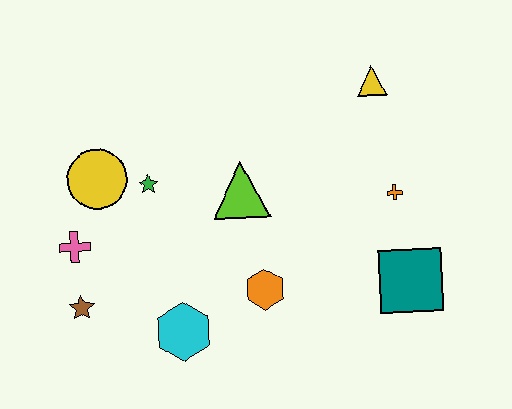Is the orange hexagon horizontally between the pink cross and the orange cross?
Yes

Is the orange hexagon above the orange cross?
No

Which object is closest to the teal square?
The orange cross is closest to the teal square.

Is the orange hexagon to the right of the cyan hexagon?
Yes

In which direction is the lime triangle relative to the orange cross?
The lime triangle is to the left of the orange cross.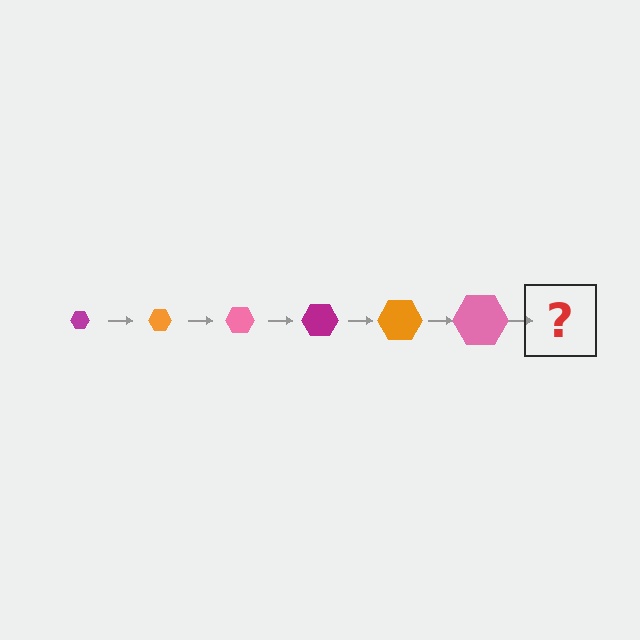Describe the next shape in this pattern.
It should be a magenta hexagon, larger than the previous one.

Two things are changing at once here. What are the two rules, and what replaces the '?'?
The two rules are that the hexagon grows larger each step and the color cycles through magenta, orange, and pink. The '?' should be a magenta hexagon, larger than the previous one.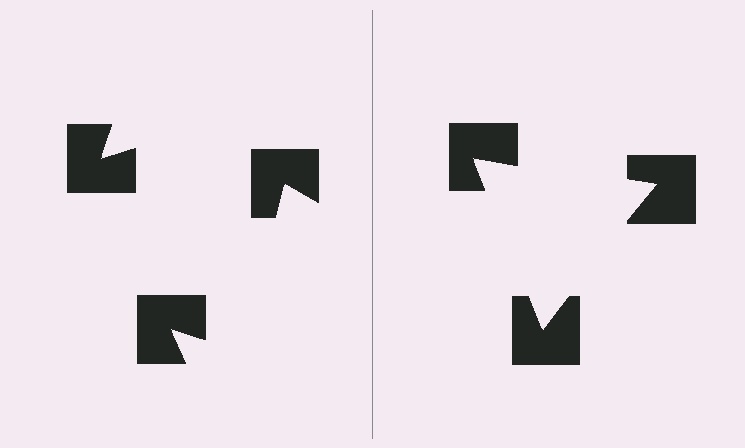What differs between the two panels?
The notched squares are positioned identically on both sides; only the wedge orientations differ. On the right they align to a triangle; on the left they are misaligned.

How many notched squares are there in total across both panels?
6 — 3 on each side.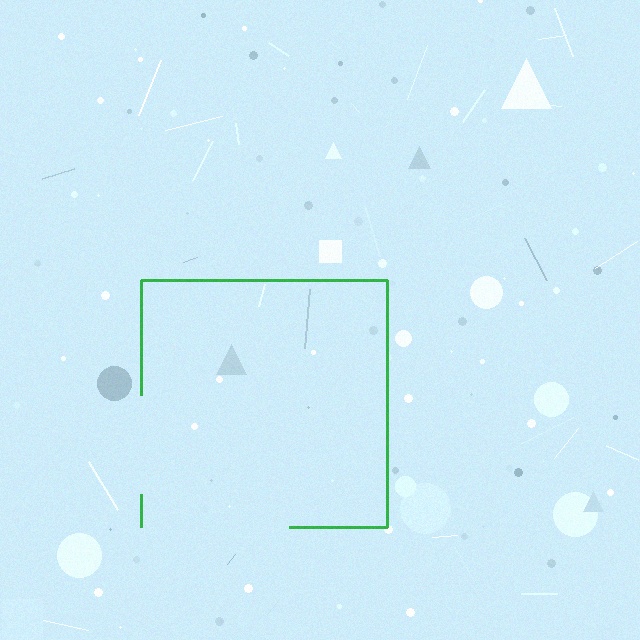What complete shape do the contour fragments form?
The contour fragments form a square.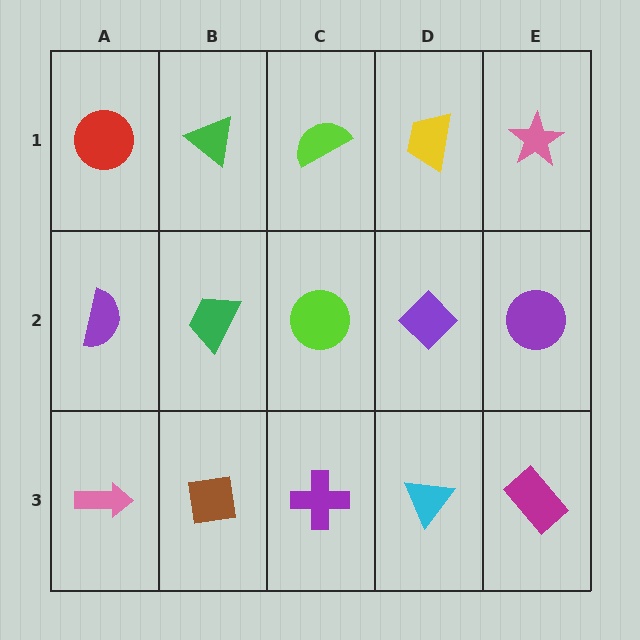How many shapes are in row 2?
5 shapes.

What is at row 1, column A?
A red circle.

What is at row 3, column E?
A magenta rectangle.